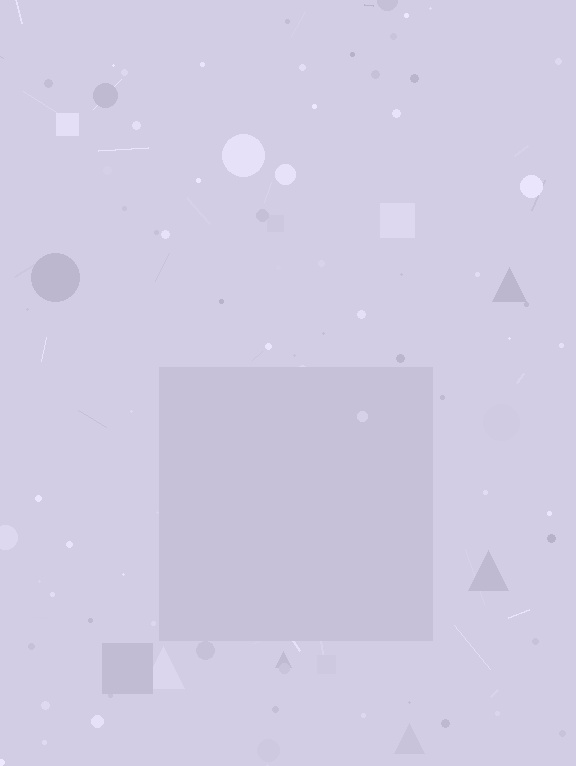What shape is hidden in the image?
A square is hidden in the image.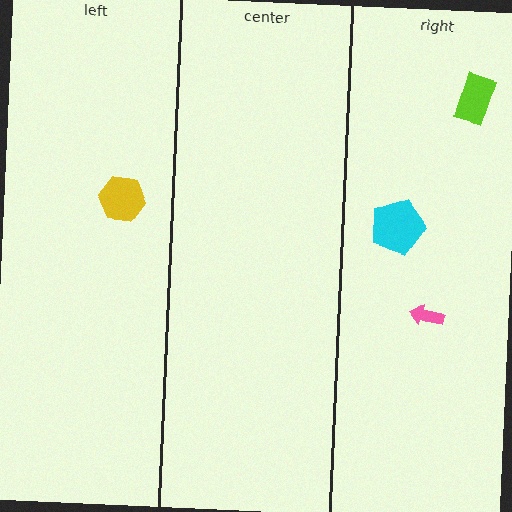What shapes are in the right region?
The cyan pentagon, the pink arrow, the lime rectangle.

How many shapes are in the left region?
1.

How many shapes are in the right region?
3.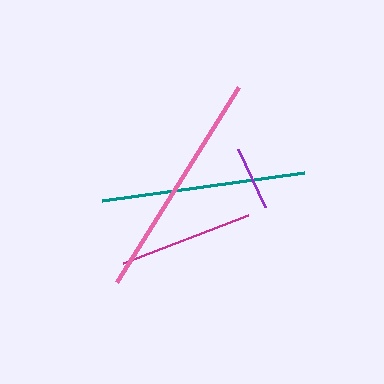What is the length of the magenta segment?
The magenta segment is approximately 133 pixels long.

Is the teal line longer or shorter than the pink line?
The pink line is longer than the teal line.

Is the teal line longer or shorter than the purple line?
The teal line is longer than the purple line.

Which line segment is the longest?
The pink line is the longest at approximately 230 pixels.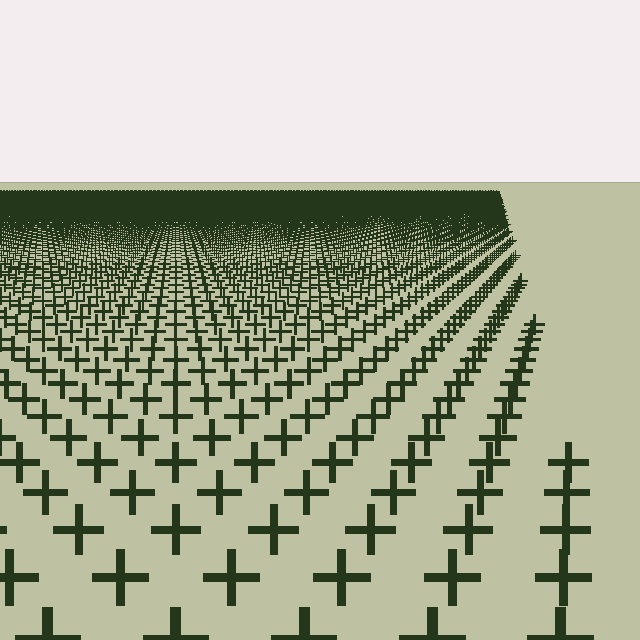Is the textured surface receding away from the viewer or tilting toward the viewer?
The surface is receding away from the viewer. Texture elements get smaller and denser toward the top.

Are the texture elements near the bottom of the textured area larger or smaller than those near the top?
Larger. Near the bottom, elements are closer to the viewer and appear at a bigger on-screen size.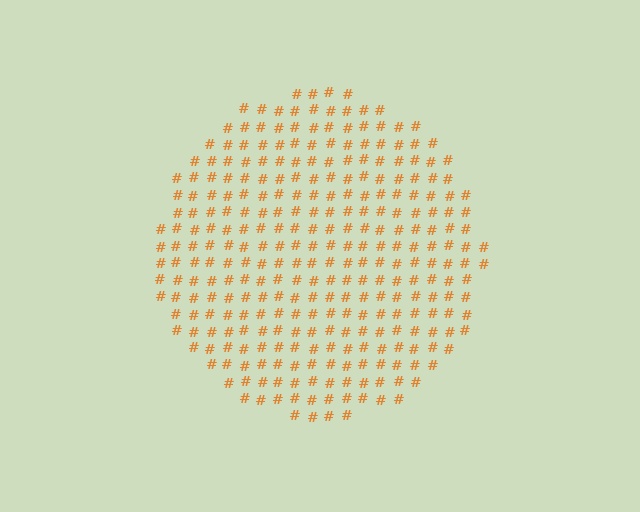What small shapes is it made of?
It is made of small hash symbols.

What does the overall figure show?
The overall figure shows a circle.